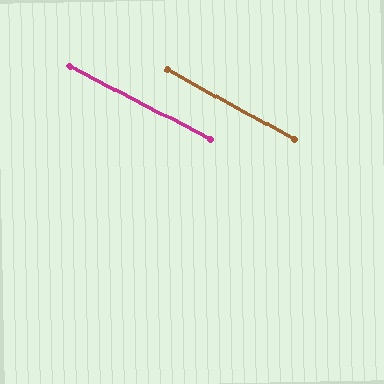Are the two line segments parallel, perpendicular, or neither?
Parallel — their directions differ by only 1.6°.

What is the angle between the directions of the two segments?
Approximately 2 degrees.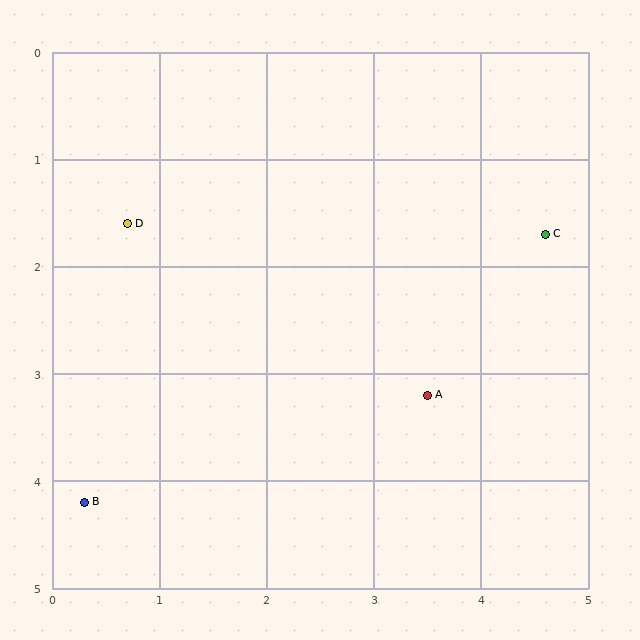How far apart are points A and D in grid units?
Points A and D are about 3.2 grid units apart.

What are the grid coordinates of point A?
Point A is at approximately (3.5, 3.2).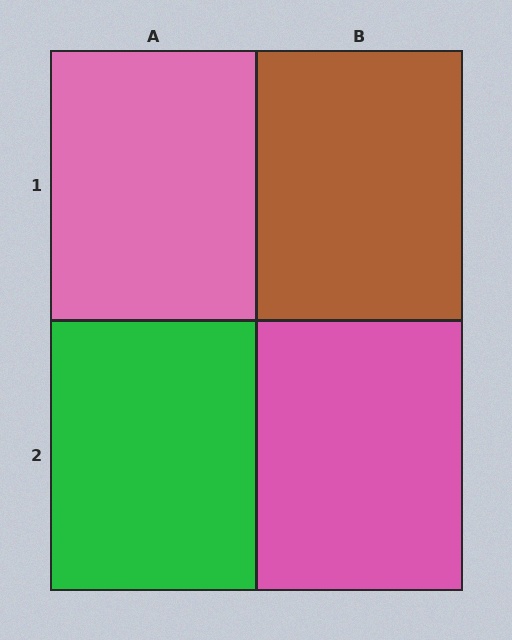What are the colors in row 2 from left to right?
Green, pink.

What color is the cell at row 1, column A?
Pink.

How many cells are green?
1 cell is green.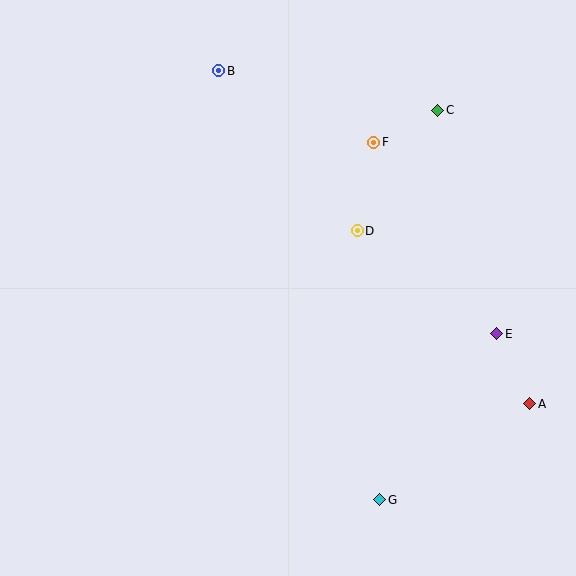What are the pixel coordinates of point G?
Point G is at (380, 500).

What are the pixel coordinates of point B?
Point B is at (219, 71).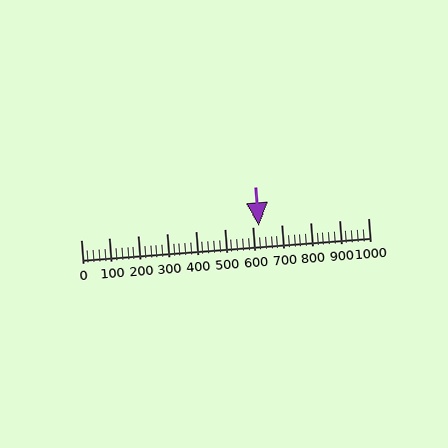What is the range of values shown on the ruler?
The ruler shows values from 0 to 1000.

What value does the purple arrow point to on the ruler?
The purple arrow points to approximately 621.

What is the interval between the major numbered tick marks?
The major tick marks are spaced 100 units apart.